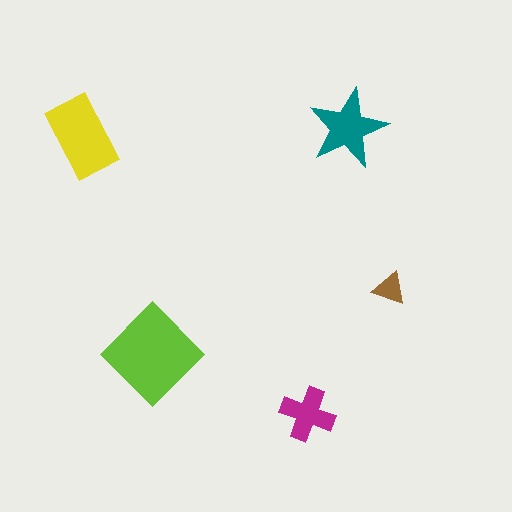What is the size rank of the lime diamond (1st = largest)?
1st.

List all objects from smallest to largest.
The brown triangle, the magenta cross, the teal star, the yellow rectangle, the lime diamond.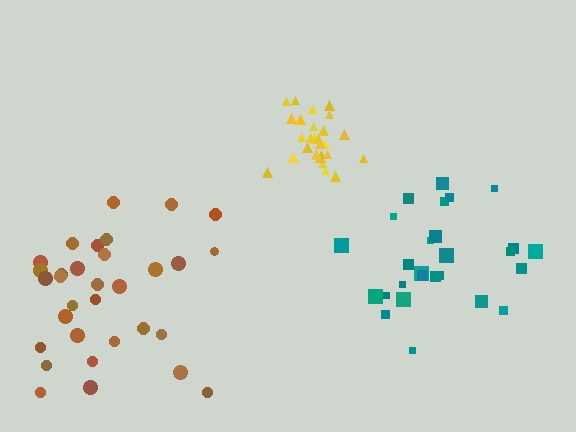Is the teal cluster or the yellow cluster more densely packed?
Yellow.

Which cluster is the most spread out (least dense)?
Brown.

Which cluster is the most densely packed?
Yellow.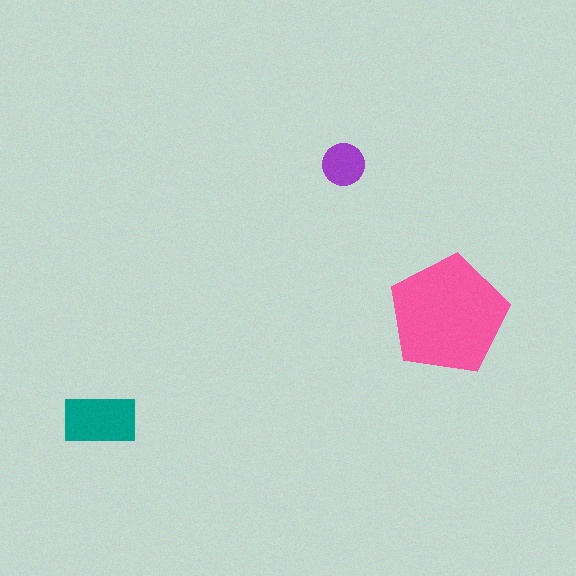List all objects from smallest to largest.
The purple circle, the teal rectangle, the pink pentagon.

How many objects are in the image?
There are 3 objects in the image.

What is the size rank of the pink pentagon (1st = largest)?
1st.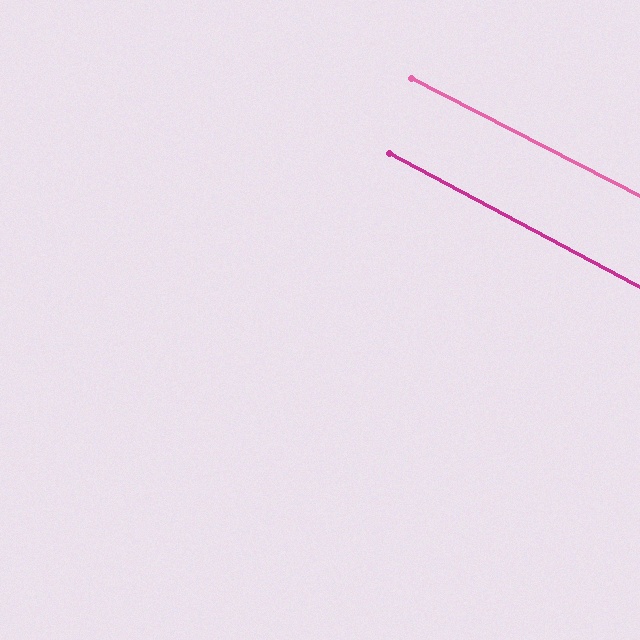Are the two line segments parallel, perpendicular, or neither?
Parallel — their directions differ by only 0.9°.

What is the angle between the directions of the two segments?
Approximately 1 degree.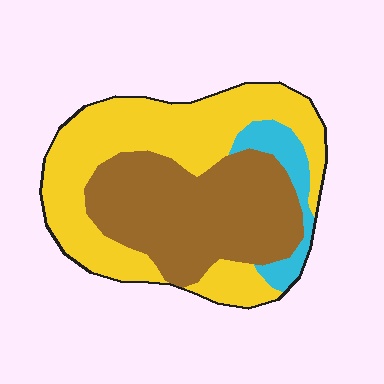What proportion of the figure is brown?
Brown takes up between a quarter and a half of the figure.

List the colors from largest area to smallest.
From largest to smallest: yellow, brown, cyan.